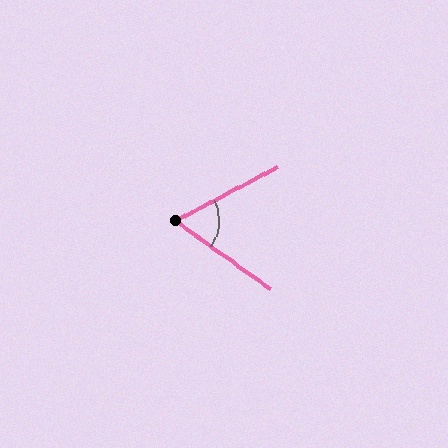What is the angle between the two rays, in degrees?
Approximately 64 degrees.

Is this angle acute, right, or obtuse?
It is acute.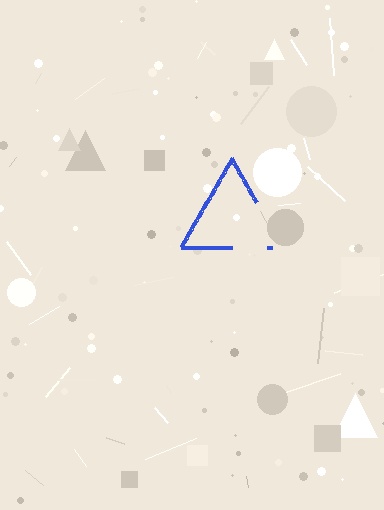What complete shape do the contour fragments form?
The contour fragments form a triangle.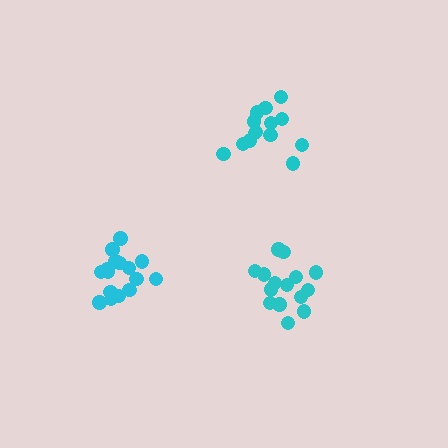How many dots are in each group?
Group 1: 16 dots, Group 2: 15 dots, Group 3: 14 dots (45 total).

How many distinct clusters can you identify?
There are 3 distinct clusters.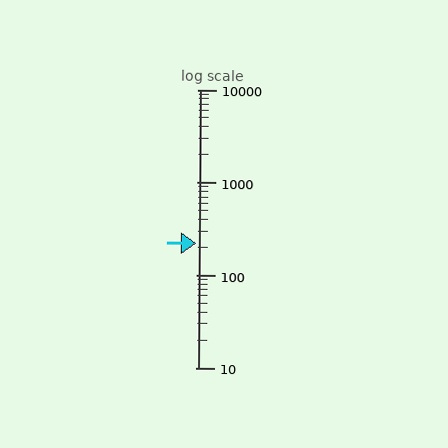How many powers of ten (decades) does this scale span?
The scale spans 3 decades, from 10 to 10000.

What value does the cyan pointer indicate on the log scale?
The pointer indicates approximately 220.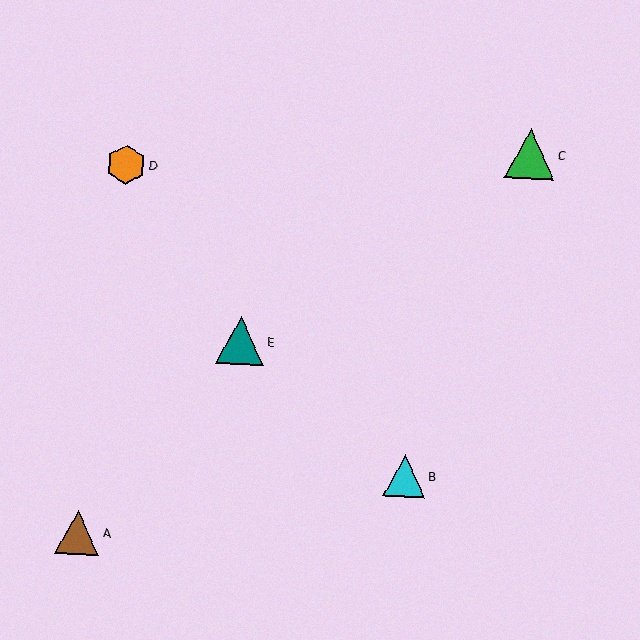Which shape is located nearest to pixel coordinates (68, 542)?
The brown triangle (labeled A) at (78, 533) is nearest to that location.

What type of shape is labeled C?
Shape C is a green triangle.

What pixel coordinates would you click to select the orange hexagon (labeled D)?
Click at (126, 165) to select the orange hexagon D.